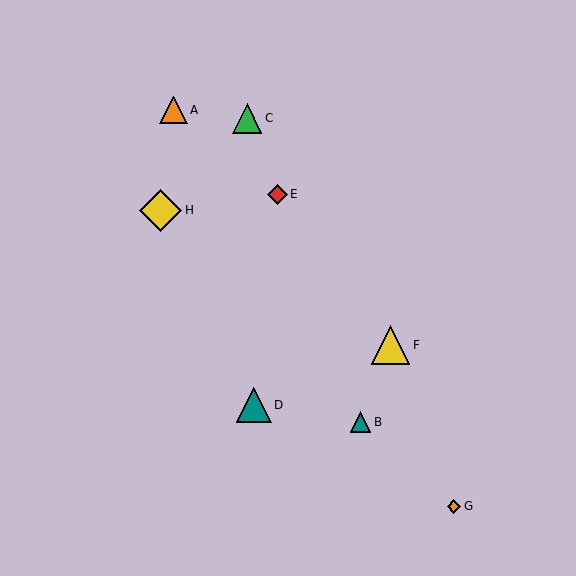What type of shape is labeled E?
Shape E is a red diamond.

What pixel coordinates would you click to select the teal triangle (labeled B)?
Click at (360, 422) to select the teal triangle B.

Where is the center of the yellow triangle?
The center of the yellow triangle is at (391, 345).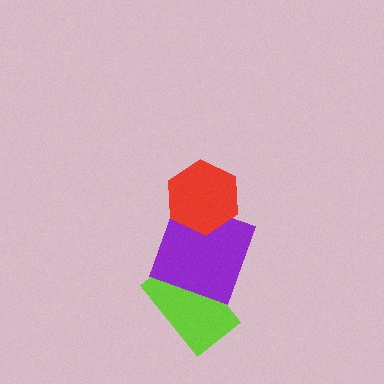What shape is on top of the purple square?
The red hexagon is on top of the purple square.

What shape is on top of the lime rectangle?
The purple square is on top of the lime rectangle.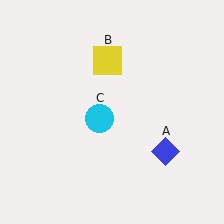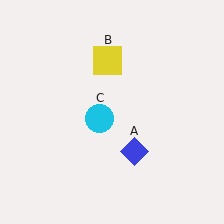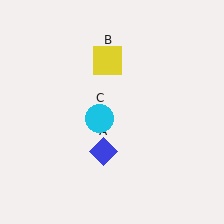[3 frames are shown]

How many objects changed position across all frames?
1 object changed position: blue diamond (object A).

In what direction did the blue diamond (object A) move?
The blue diamond (object A) moved left.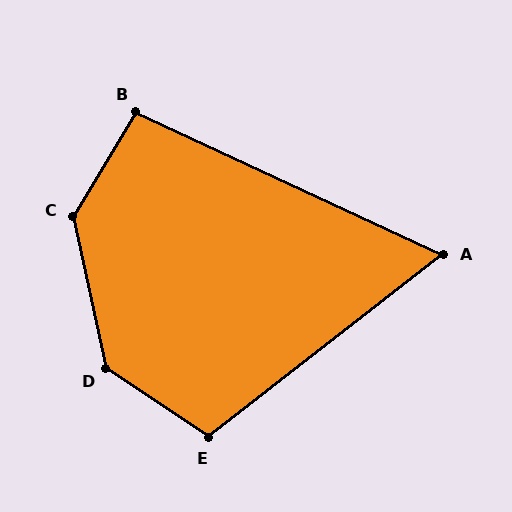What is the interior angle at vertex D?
Approximately 136 degrees (obtuse).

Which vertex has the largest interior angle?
C, at approximately 137 degrees.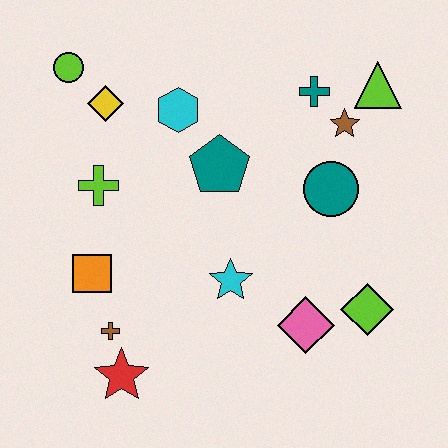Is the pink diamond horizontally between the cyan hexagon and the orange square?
No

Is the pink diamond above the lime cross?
No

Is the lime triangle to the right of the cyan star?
Yes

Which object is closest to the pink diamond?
The lime diamond is closest to the pink diamond.